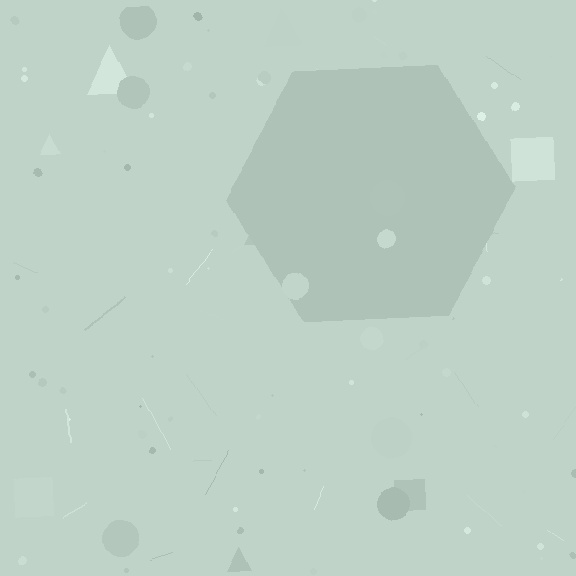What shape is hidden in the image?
A hexagon is hidden in the image.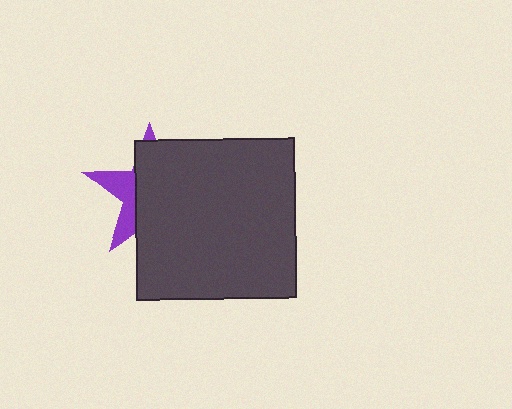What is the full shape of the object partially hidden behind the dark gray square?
The partially hidden object is a purple star.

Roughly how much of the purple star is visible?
A small part of it is visible (roughly 31%).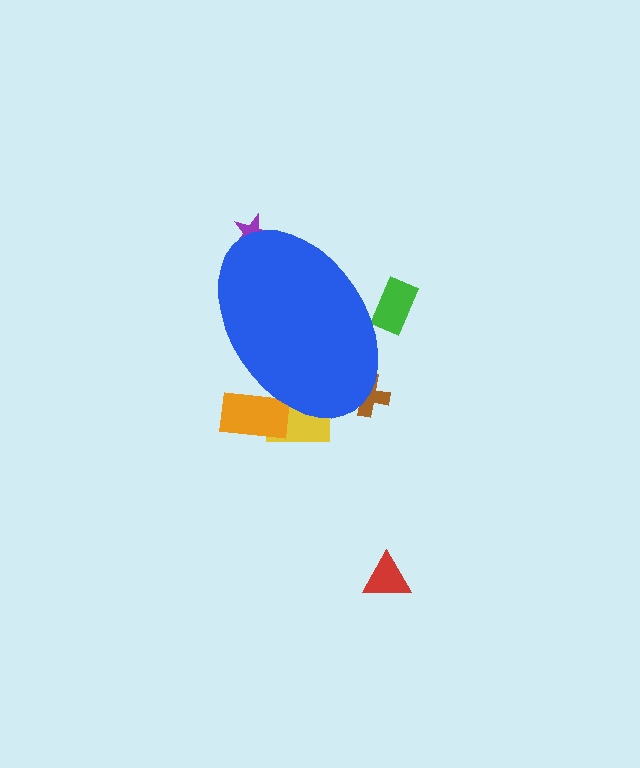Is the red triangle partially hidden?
No, the red triangle is fully visible.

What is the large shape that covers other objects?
A blue ellipse.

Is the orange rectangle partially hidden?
Yes, the orange rectangle is partially hidden behind the blue ellipse.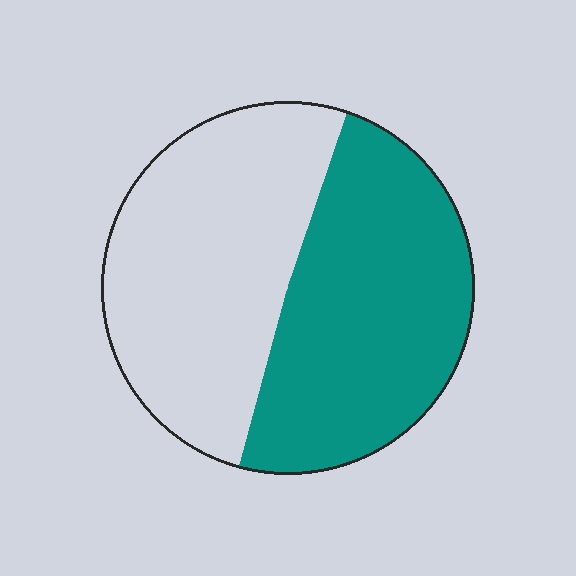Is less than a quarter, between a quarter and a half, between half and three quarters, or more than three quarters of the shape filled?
Between a quarter and a half.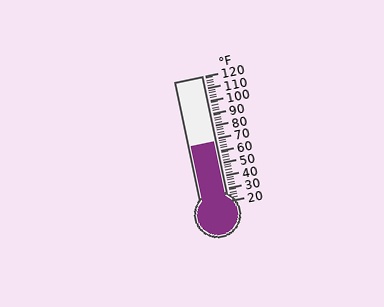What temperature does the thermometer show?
The thermometer shows approximately 68°F.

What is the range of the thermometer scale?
The thermometer scale ranges from 20°F to 120°F.